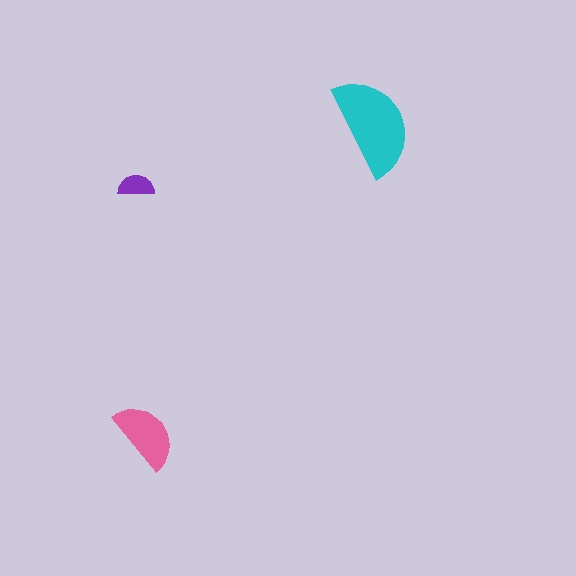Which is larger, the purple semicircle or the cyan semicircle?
The cyan one.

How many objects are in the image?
There are 3 objects in the image.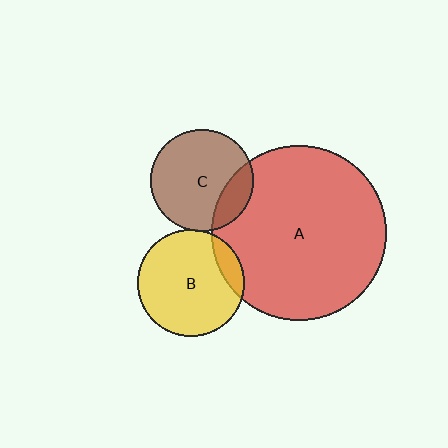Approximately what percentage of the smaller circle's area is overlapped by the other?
Approximately 10%.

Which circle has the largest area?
Circle A (red).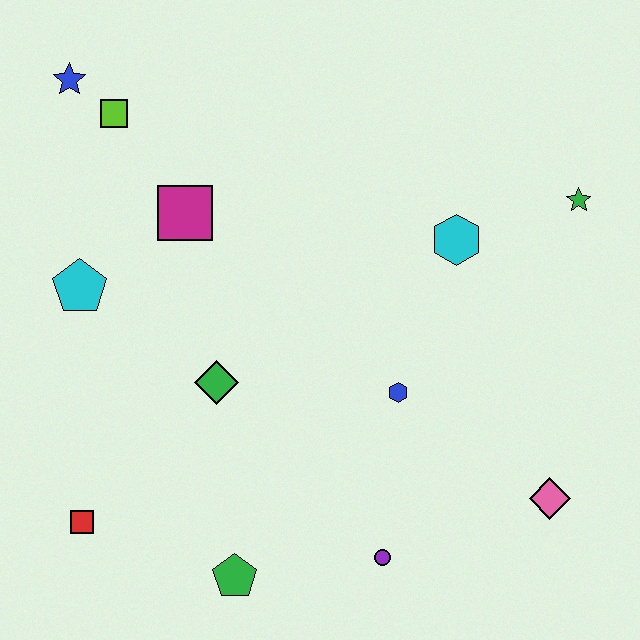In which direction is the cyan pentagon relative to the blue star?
The cyan pentagon is below the blue star.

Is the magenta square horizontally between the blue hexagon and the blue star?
Yes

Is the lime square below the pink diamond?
No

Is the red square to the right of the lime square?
No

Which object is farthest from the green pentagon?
The blue star is farthest from the green pentagon.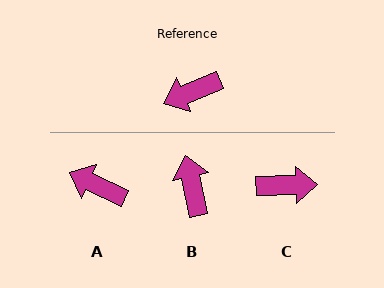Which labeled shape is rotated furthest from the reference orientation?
C, about 159 degrees away.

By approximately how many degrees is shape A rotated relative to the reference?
Approximately 48 degrees clockwise.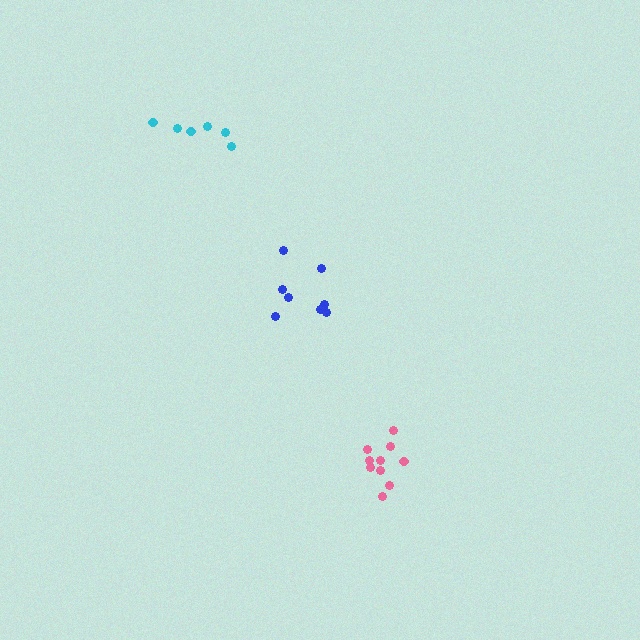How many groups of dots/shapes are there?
There are 3 groups.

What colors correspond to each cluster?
The clusters are colored: pink, cyan, blue.